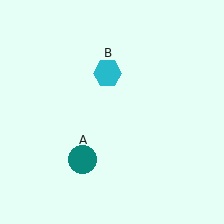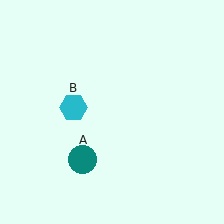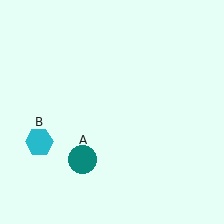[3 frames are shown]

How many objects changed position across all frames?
1 object changed position: cyan hexagon (object B).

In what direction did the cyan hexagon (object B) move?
The cyan hexagon (object B) moved down and to the left.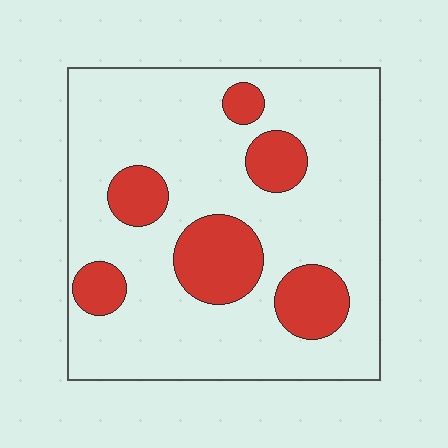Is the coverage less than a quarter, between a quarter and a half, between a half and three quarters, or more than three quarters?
Less than a quarter.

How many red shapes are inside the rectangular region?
6.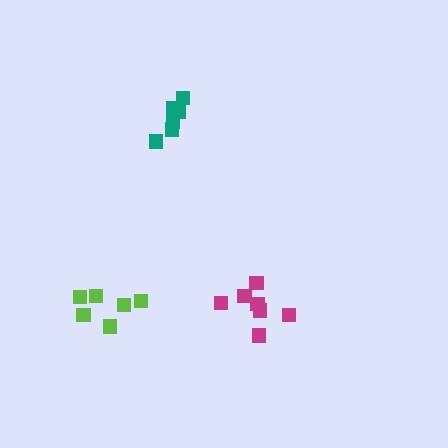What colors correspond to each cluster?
The clusters are colored: lime, teal, magenta.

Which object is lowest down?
The magenta cluster is bottommost.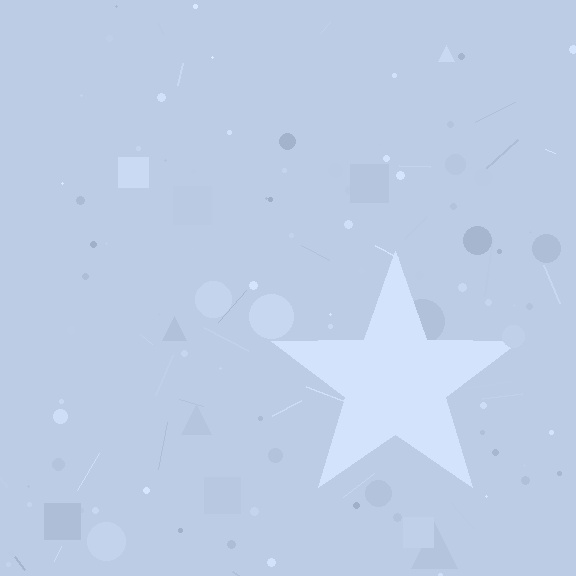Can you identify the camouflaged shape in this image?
The camouflaged shape is a star.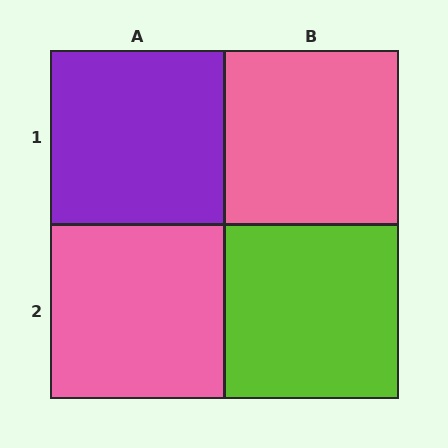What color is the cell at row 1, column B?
Pink.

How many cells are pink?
2 cells are pink.